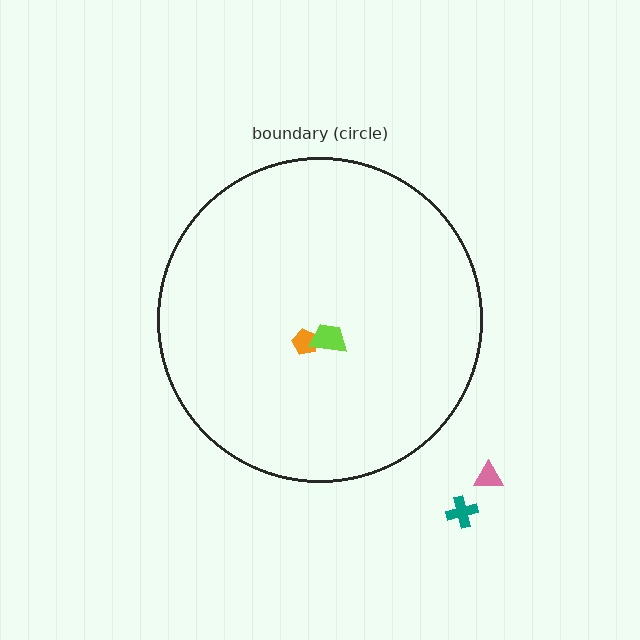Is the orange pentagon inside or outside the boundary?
Inside.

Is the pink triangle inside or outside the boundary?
Outside.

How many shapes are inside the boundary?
2 inside, 2 outside.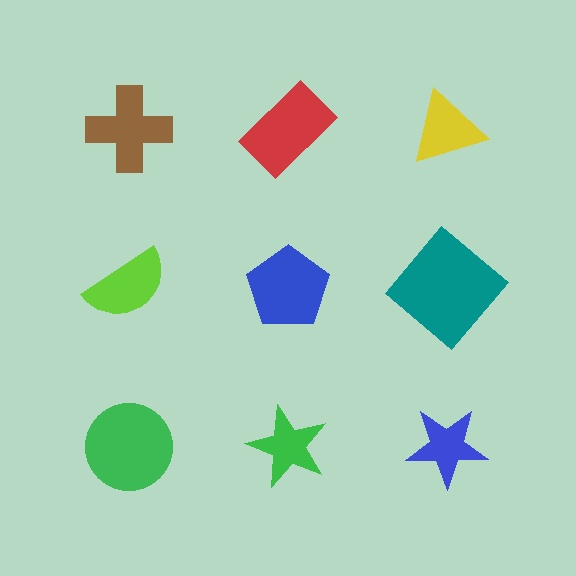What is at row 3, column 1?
A green circle.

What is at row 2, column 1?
A lime semicircle.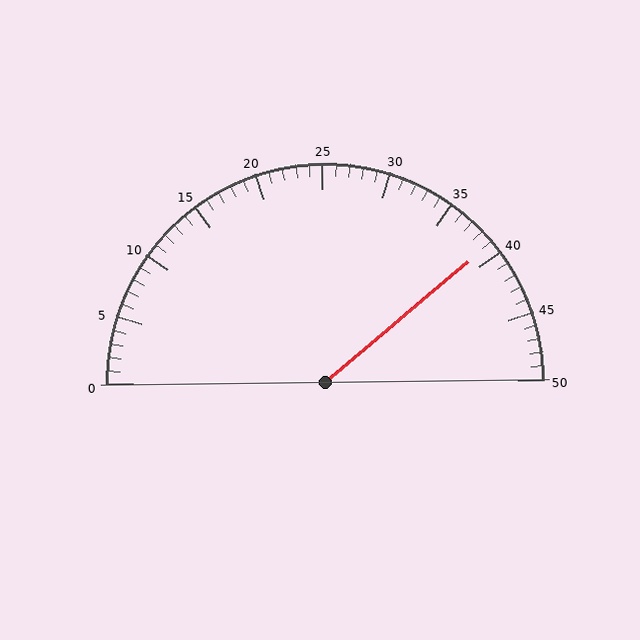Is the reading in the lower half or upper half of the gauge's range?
The reading is in the upper half of the range (0 to 50).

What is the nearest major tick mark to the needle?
The nearest major tick mark is 40.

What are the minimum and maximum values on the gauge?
The gauge ranges from 0 to 50.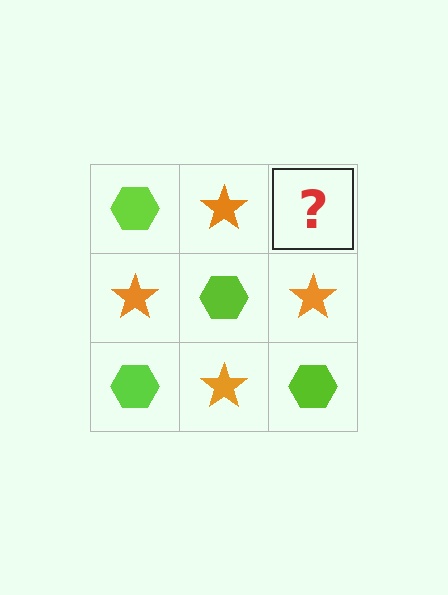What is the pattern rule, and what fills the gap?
The rule is that it alternates lime hexagon and orange star in a checkerboard pattern. The gap should be filled with a lime hexagon.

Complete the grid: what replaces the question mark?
The question mark should be replaced with a lime hexagon.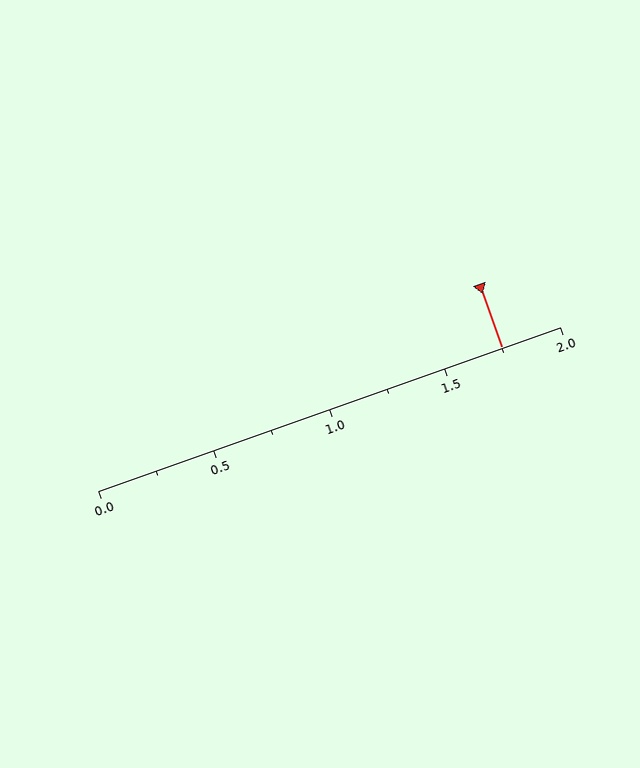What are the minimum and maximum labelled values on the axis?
The axis runs from 0.0 to 2.0.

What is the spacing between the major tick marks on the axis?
The major ticks are spaced 0.5 apart.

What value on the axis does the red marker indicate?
The marker indicates approximately 1.75.